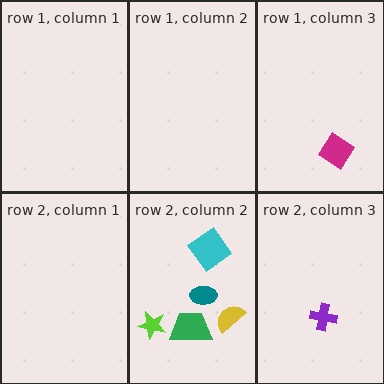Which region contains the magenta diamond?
The row 1, column 3 region.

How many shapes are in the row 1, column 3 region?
1.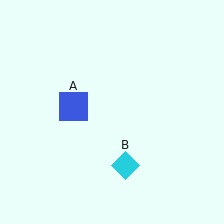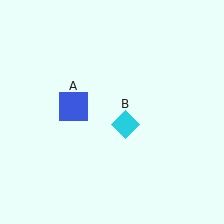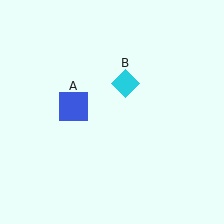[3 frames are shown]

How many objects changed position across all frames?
1 object changed position: cyan diamond (object B).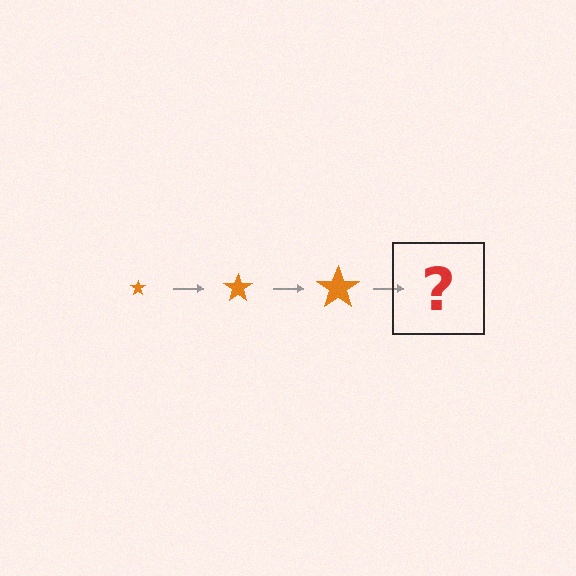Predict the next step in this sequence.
The next step is an orange star, larger than the previous one.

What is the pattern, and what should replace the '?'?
The pattern is that the star gets progressively larger each step. The '?' should be an orange star, larger than the previous one.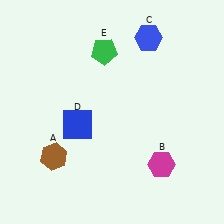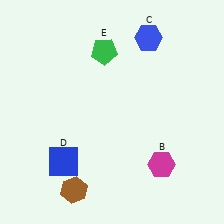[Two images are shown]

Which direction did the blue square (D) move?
The blue square (D) moved down.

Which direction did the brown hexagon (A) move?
The brown hexagon (A) moved down.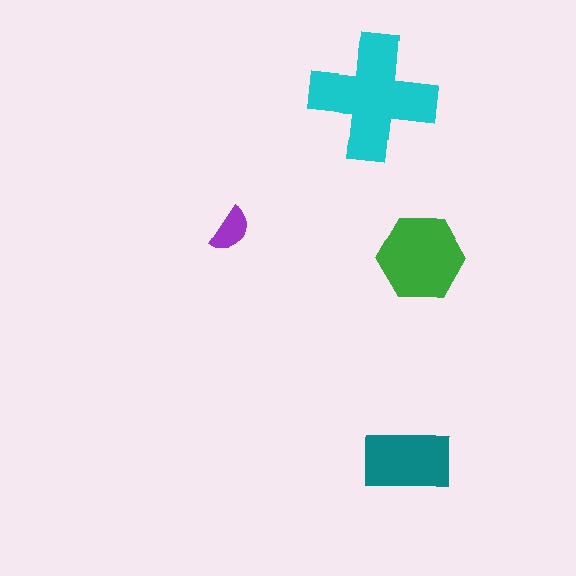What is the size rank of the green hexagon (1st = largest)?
2nd.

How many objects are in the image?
There are 4 objects in the image.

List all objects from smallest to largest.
The purple semicircle, the teal rectangle, the green hexagon, the cyan cross.